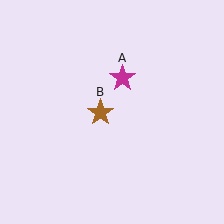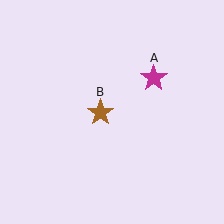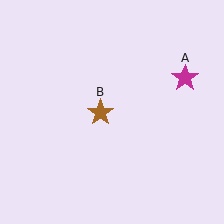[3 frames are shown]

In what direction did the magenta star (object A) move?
The magenta star (object A) moved right.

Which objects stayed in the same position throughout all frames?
Brown star (object B) remained stationary.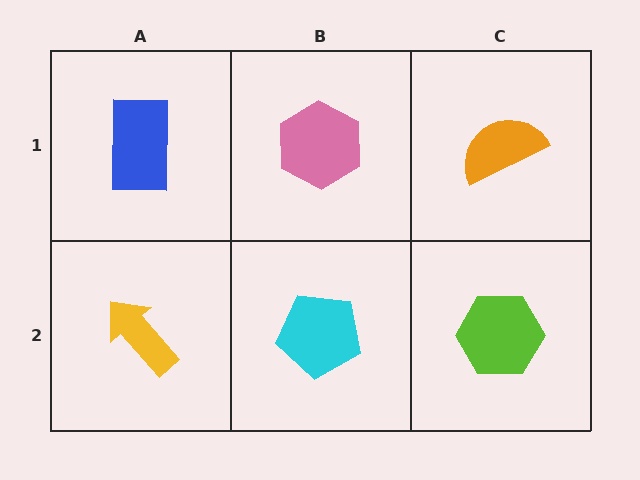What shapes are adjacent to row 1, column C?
A lime hexagon (row 2, column C), a pink hexagon (row 1, column B).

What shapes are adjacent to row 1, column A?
A yellow arrow (row 2, column A), a pink hexagon (row 1, column B).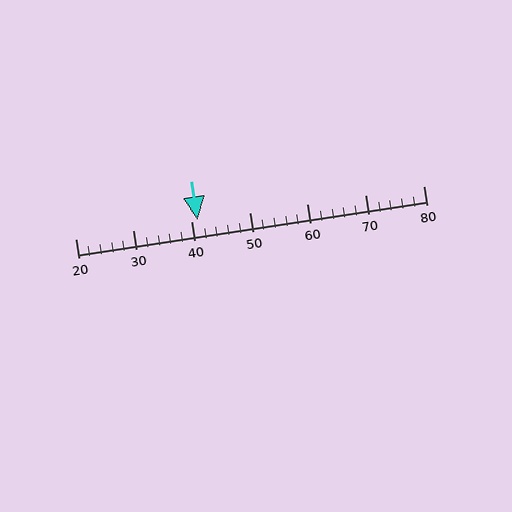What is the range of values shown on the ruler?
The ruler shows values from 20 to 80.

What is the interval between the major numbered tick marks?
The major tick marks are spaced 10 units apart.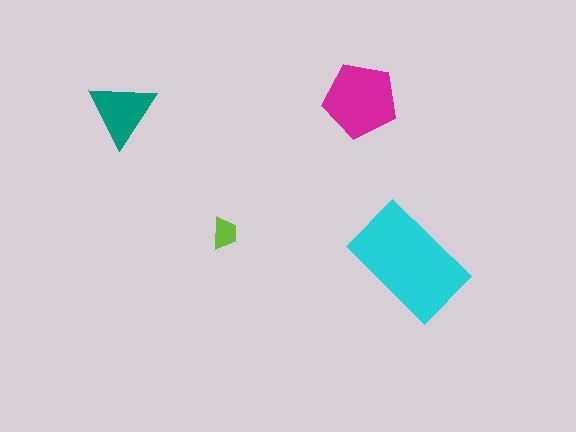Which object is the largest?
The cyan rectangle.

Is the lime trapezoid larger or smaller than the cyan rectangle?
Smaller.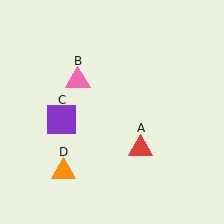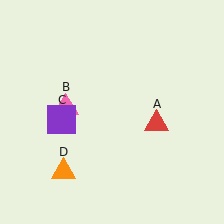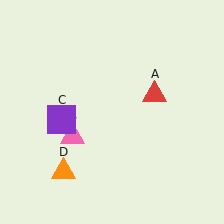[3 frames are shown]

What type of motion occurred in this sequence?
The red triangle (object A), pink triangle (object B) rotated counterclockwise around the center of the scene.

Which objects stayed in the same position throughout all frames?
Purple square (object C) and orange triangle (object D) remained stationary.